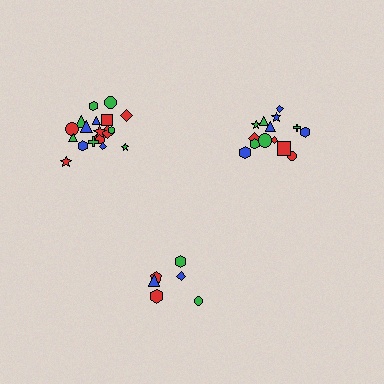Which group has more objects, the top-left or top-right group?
The top-left group.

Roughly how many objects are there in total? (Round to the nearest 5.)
Roughly 40 objects in total.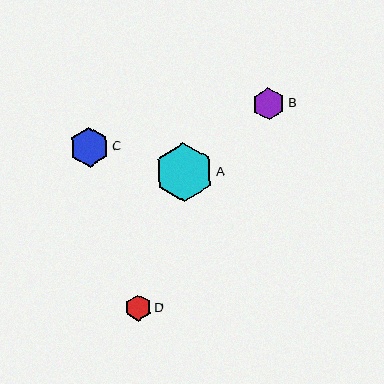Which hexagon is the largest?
Hexagon A is the largest with a size of approximately 58 pixels.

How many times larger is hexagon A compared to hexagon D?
Hexagon A is approximately 2.2 times the size of hexagon D.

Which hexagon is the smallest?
Hexagon D is the smallest with a size of approximately 26 pixels.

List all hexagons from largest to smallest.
From largest to smallest: A, C, B, D.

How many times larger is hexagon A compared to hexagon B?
Hexagon A is approximately 1.8 times the size of hexagon B.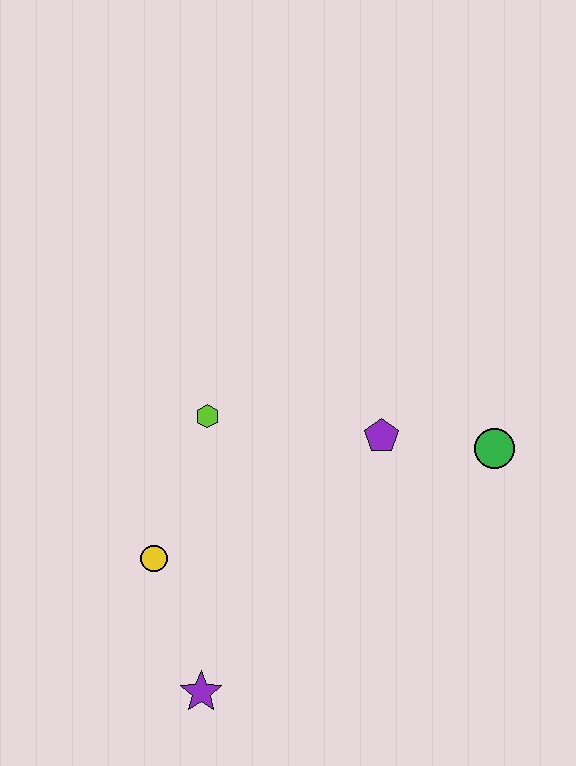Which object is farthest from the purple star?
The green circle is farthest from the purple star.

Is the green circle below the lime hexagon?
Yes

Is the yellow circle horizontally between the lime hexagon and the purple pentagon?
No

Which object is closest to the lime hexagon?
The yellow circle is closest to the lime hexagon.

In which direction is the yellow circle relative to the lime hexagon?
The yellow circle is below the lime hexagon.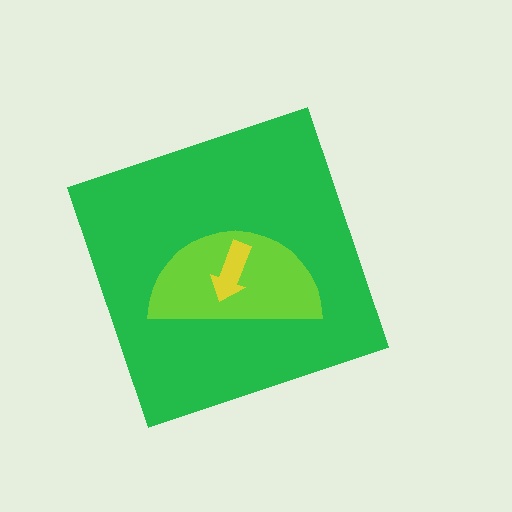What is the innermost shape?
The yellow arrow.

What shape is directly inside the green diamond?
The lime semicircle.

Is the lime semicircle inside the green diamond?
Yes.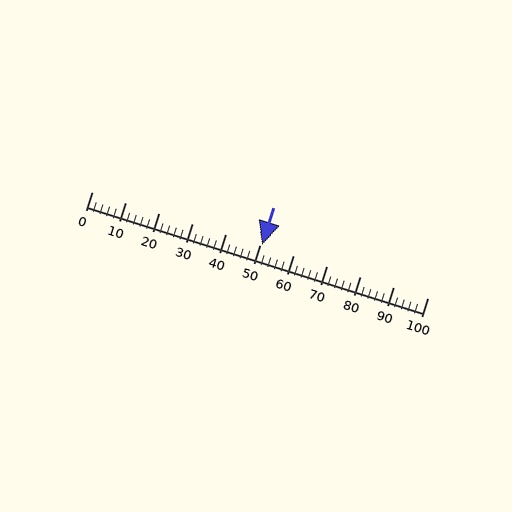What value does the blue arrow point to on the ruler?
The blue arrow points to approximately 51.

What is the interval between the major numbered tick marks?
The major tick marks are spaced 10 units apart.